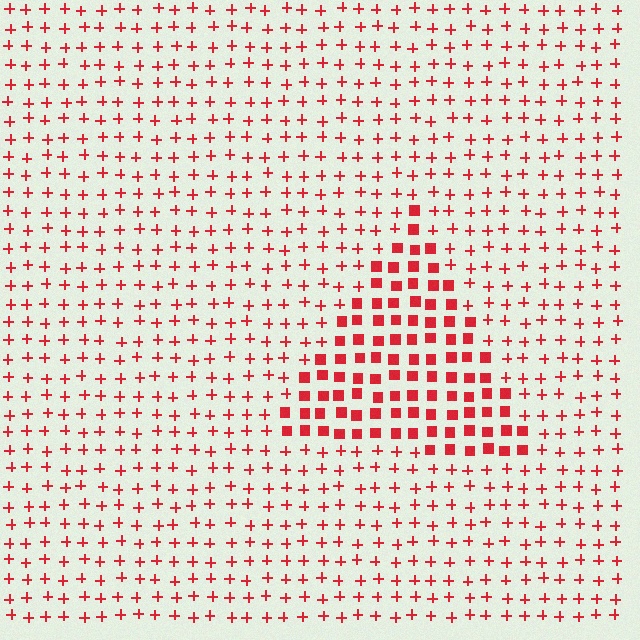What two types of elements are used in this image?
The image uses squares inside the triangle region and plus signs outside it.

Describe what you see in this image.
The image is filled with small red elements arranged in a uniform grid. A triangle-shaped region contains squares, while the surrounding area contains plus signs. The boundary is defined purely by the change in element shape.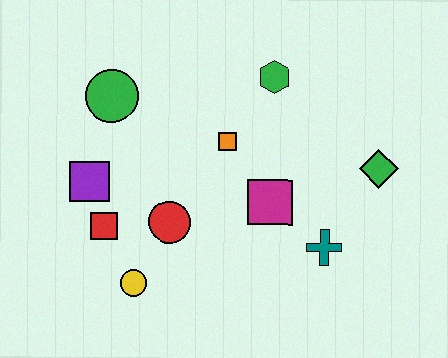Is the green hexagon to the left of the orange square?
No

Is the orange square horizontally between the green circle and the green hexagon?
Yes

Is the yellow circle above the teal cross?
No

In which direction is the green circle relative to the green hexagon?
The green circle is to the left of the green hexagon.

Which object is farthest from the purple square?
The green diamond is farthest from the purple square.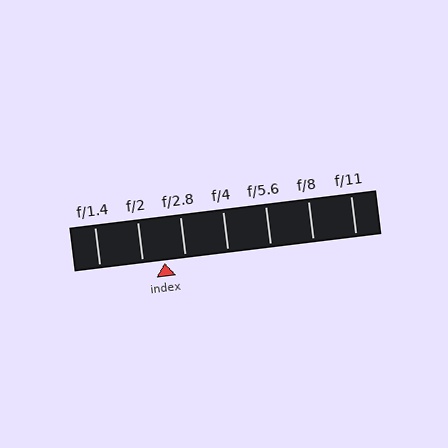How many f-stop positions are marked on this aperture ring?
There are 7 f-stop positions marked.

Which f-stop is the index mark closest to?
The index mark is closest to f/2.8.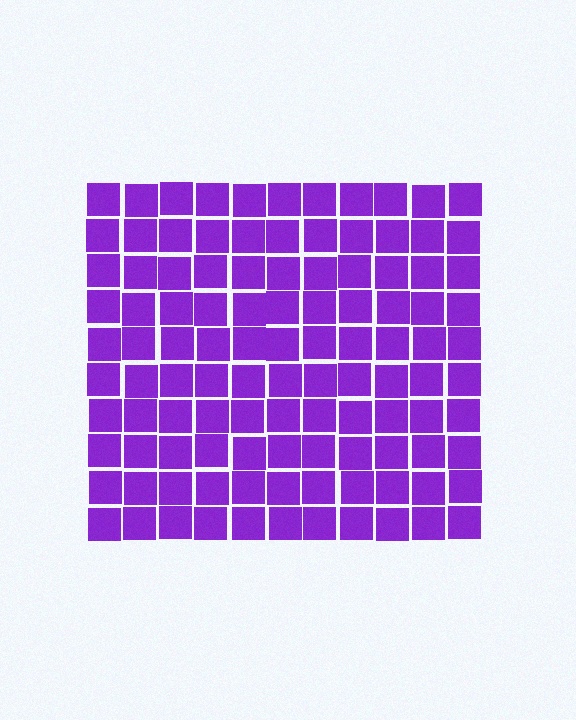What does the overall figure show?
The overall figure shows a square.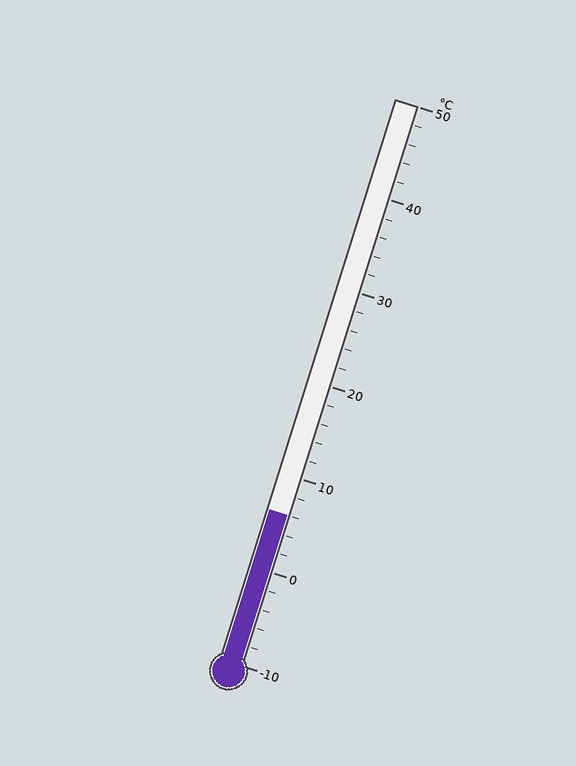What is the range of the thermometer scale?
The thermometer scale ranges from -10°C to 50°C.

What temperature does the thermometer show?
The thermometer shows approximately 6°C.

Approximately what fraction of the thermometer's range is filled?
The thermometer is filled to approximately 25% of its range.